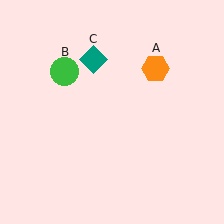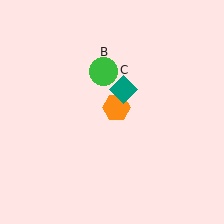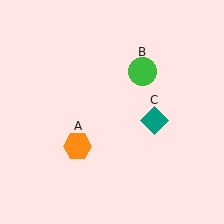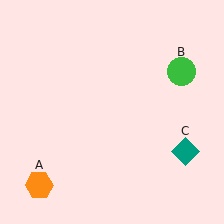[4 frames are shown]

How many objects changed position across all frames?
3 objects changed position: orange hexagon (object A), green circle (object B), teal diamond (object C).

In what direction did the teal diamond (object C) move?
The teal diamond (object C) moved down and to the right.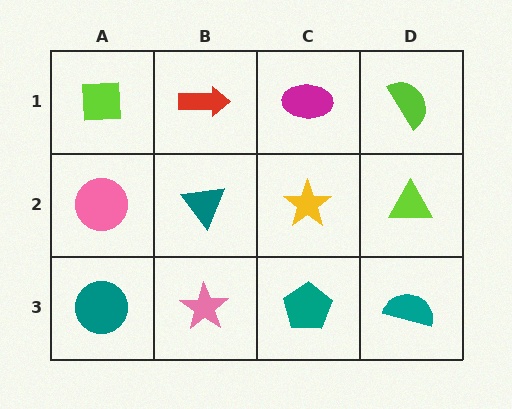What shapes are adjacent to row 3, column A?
A pink circle (row 2, column A), a pink star (row 3, column B).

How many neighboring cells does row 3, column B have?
3.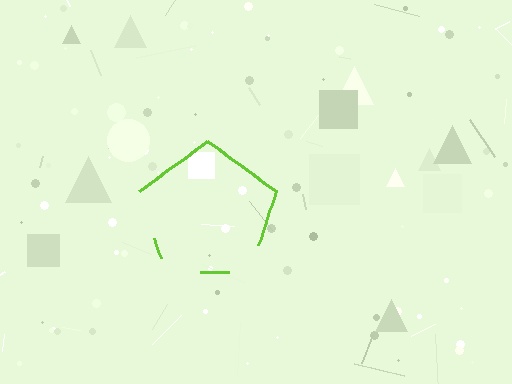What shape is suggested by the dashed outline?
The dashed outline suggests a pentagon.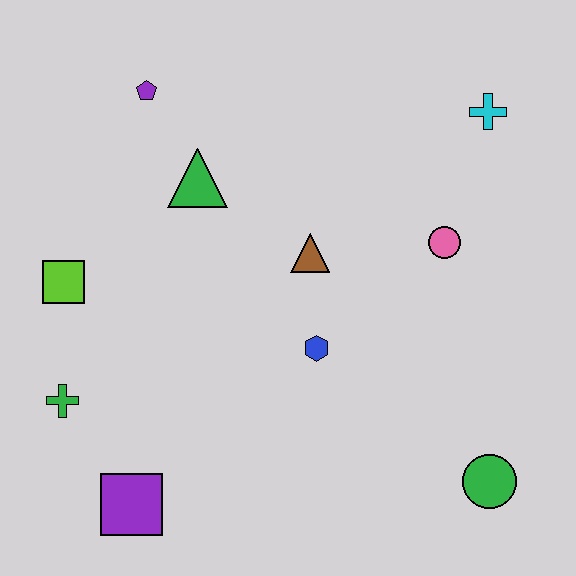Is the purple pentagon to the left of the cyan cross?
Yes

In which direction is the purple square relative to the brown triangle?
The purple square is below the brown triangle.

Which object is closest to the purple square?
The green cross is closest to the purple square.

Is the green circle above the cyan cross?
No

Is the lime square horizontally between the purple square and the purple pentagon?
No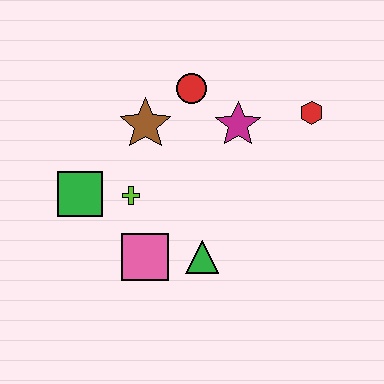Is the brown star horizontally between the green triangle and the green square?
Yes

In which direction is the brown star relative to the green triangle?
The brown star is above the green triangle.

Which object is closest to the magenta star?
The red circle is closest to the magenta star.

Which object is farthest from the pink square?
The red hexagon is farthest from the pink square.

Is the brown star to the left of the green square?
No